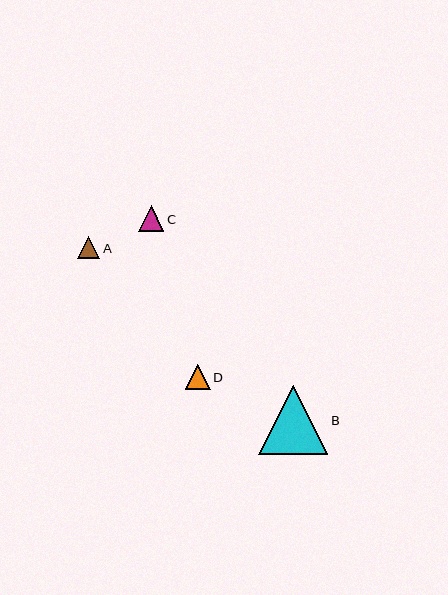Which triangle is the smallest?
Triangle A is the smallest with a size of approximately 22 pixels.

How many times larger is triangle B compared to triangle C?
Triangle B is approximately 2.7 times the size of triangle C.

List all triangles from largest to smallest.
From largest to smallest: B, C, D, A.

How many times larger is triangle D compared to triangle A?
Triangle D is approximately 1.1 times the size of triangle A.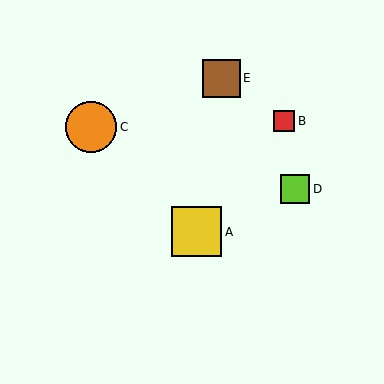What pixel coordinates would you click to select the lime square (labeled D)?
Click at (295, 189) to select the lime square D.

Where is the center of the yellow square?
The center of the yellow square is at (197, 232).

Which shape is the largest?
The orange circle (labeled C) is the largest.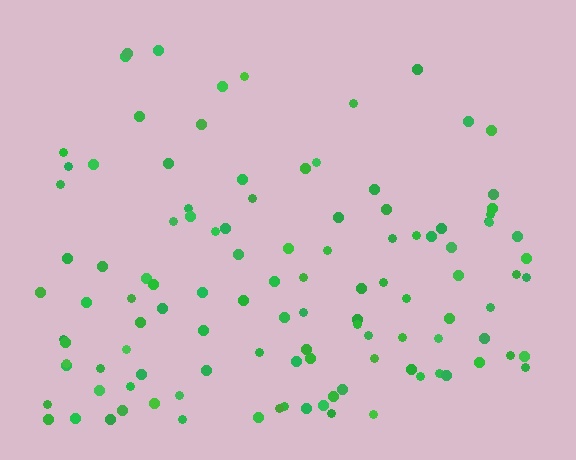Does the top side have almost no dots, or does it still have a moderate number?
Still a moderate number, just noticeably fewer than the bottom.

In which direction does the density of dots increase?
From top to bottom, with the bottom side densest.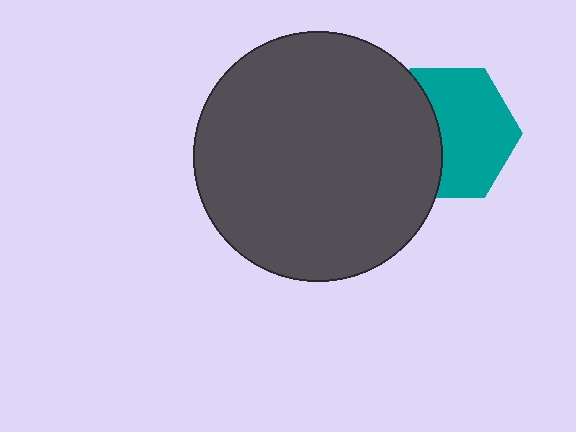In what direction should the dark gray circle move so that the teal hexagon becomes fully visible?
The dark gray circle should move left. That is the shortest direction to clear the overlap and leave the teal hexagon fully visible.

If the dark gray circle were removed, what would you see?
You would see the complete teal hexagon.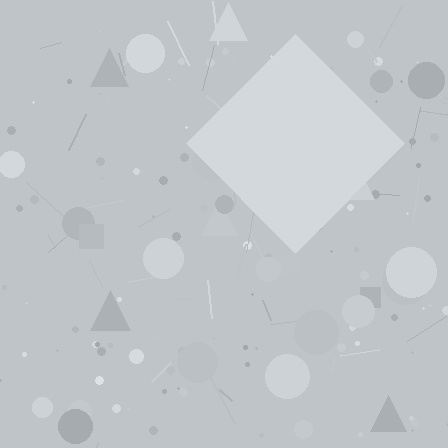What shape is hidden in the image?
A diamond is hidden in the image.